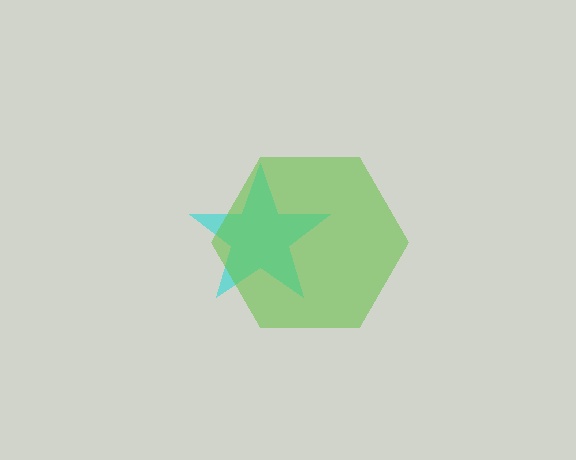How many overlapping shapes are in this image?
There are 2 overlapping shapes in the image.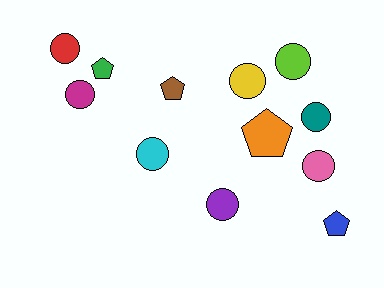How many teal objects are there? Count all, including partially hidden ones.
There is 1 teal object.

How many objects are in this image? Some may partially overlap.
There are 12 objects.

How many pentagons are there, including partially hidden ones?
There are 4 pentagons.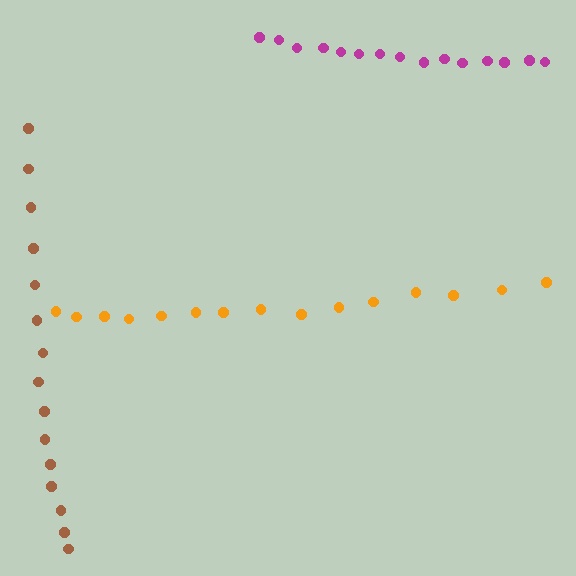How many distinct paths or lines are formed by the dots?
There are 3 distinct paths.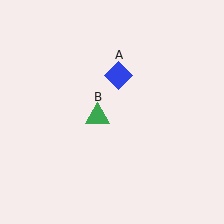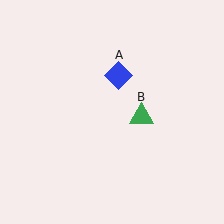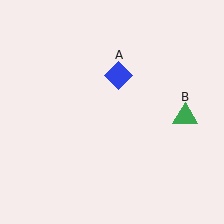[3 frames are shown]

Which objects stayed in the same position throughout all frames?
Blue diamond (object A) remained stationary.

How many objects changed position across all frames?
1 object changed position: green triangle (object B).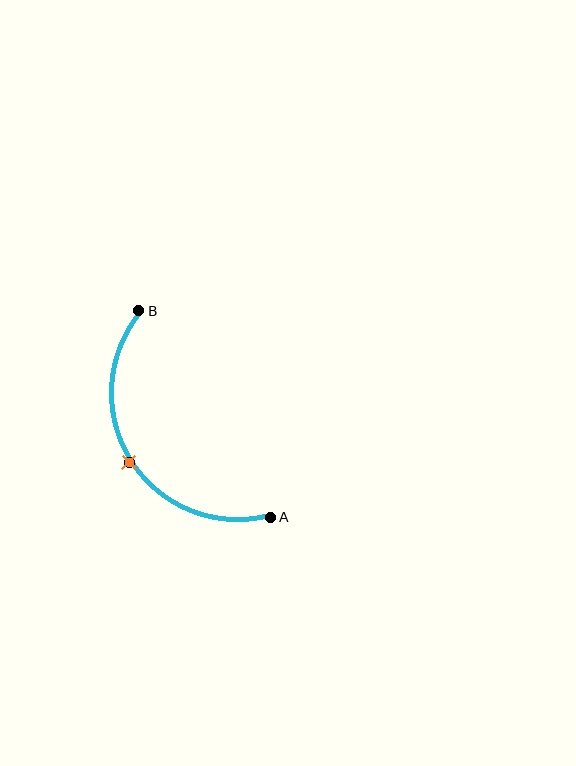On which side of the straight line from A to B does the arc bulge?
The arc bulges to the left of the straight line connecting A and B.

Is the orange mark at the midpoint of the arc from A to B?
Yes. The orange mark lies on the arc at equal arc-length from both A and B — it is the arc midpoint.